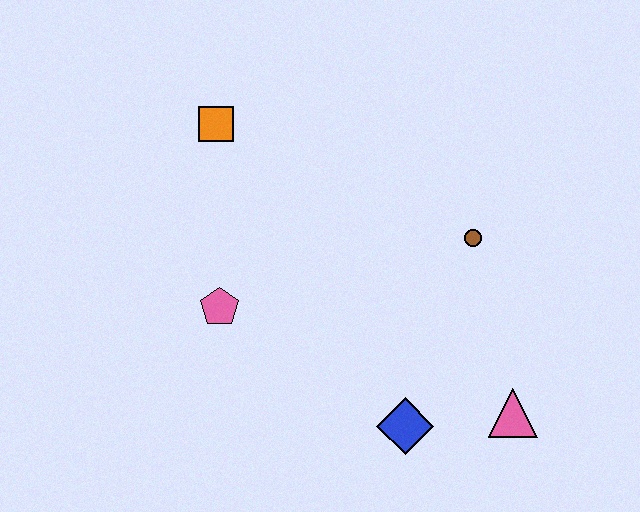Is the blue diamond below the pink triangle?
Yes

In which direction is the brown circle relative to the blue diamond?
The brown circle is above the blue diamond.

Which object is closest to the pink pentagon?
The orange square is closest to the pink pentagon.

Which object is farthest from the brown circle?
The orange square is farthest from the brown circle.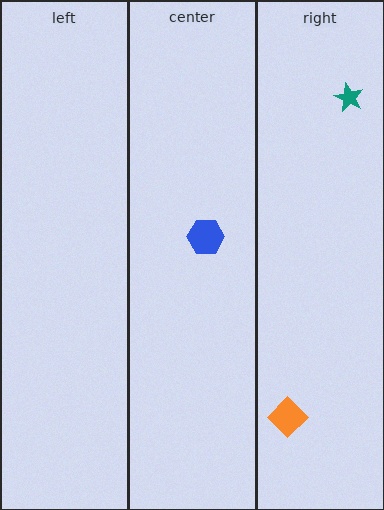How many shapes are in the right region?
2.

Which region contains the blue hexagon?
The center region.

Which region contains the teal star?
The right region.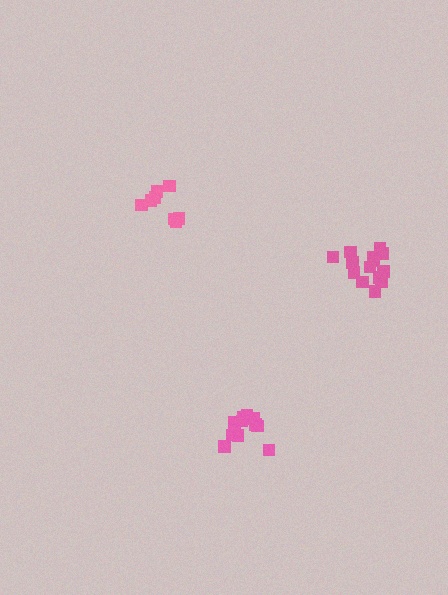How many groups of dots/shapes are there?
There are 3 groups.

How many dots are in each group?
Group 1: 8 dots, Group 2: 11 dots, Group 3: 14 dots (33 total).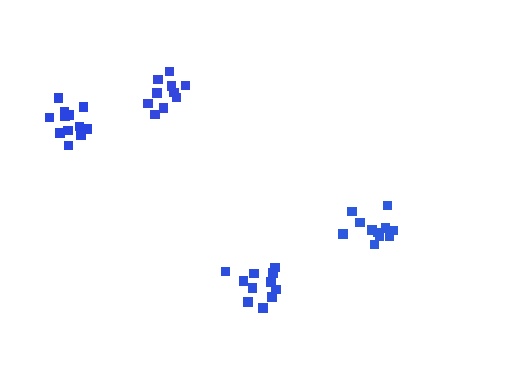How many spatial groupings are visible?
There are 4 spatial groupings.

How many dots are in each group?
Group 1: 11 dots, Group 2: 12 dots, Group 3: 11 dots, Group 4: 10 dots (44 total).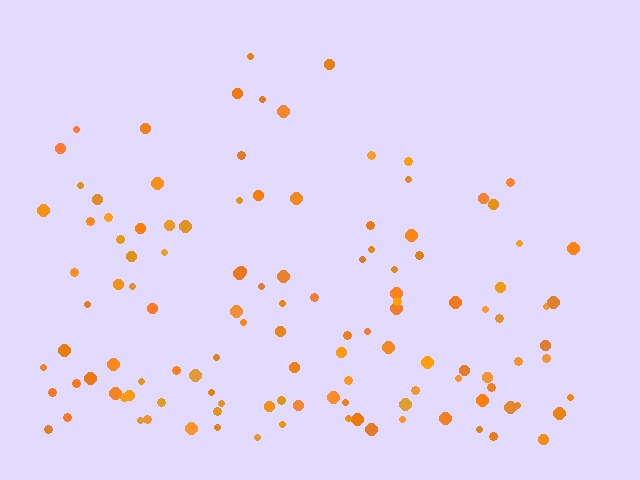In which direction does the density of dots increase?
From top to bottom, with the bottom side densest.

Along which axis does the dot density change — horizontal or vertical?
Vertical.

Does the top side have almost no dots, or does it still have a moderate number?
Still a moderate number, just noticeably fewer than the bottom.